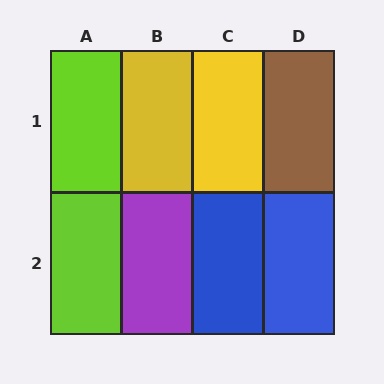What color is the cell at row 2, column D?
Blue.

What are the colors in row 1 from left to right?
Lime, yellow, yellow, brown.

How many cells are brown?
1 cell is brown.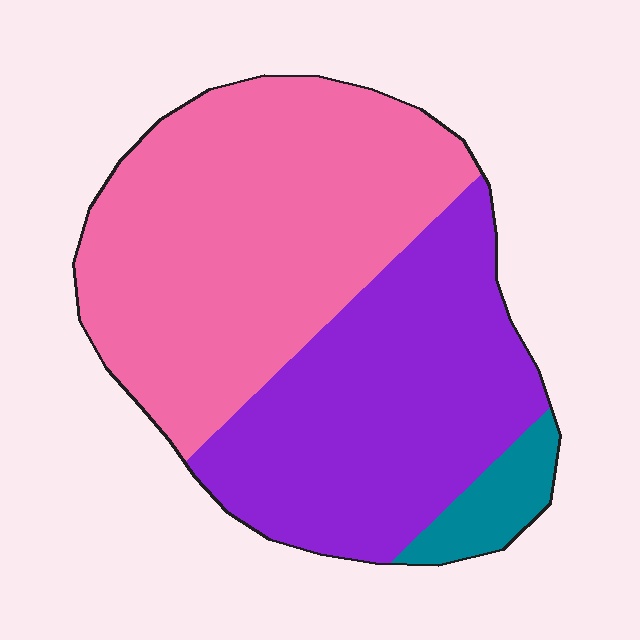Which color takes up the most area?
Pink, at roughly 50%.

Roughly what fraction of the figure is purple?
Purple covers roughly 40% of the figure.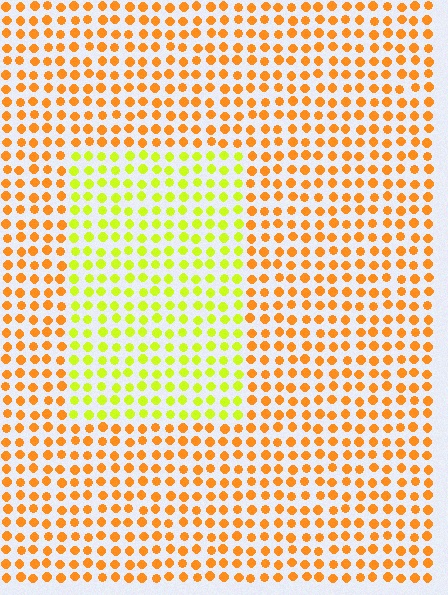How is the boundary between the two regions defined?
The boundary is defined purely by a slight shift in hue (about 44 degrees). Spacing, size, and orientation are identical on both sides.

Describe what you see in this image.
The image is filled with small orange elements in a uniform arrangement. A rectangle-shaped region is visible where the elements are tinted to a slightly different hue, forming a subtle color boundary.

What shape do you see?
I see a rectangle.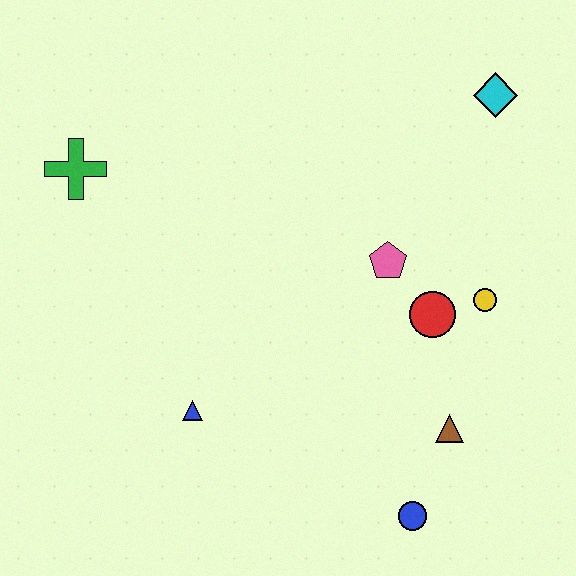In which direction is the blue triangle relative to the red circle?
The blue triangle is to the left of the red circle.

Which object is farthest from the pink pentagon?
The green cross is farthest from the pink pentagon.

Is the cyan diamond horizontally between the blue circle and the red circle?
No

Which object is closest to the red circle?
The yellow circle is closest to the red circle.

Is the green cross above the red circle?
Yes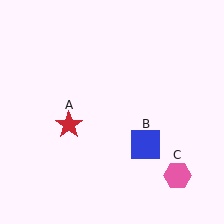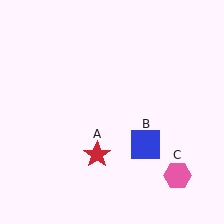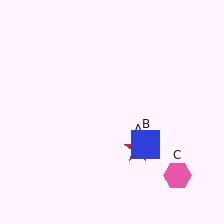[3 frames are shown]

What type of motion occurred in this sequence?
The red star (object A) rotated counterclockwise around the center of the scene.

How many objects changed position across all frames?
1 object changed position: red star (object A).